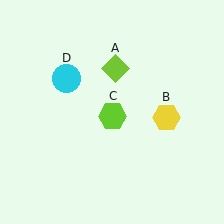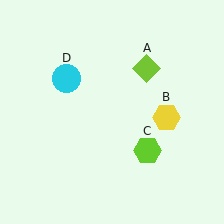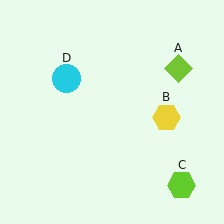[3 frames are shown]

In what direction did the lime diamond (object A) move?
The lime diamond (object A) moved right.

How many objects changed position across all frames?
2 objects changed position: lime diamond (object A), lime hexagon (object C).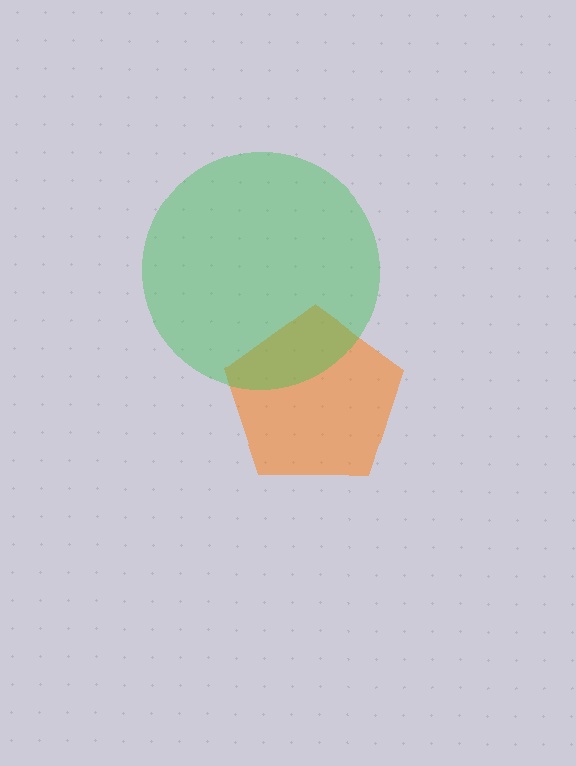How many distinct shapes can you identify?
There are 2 distinct shapes: an orange pentagon, a green circle.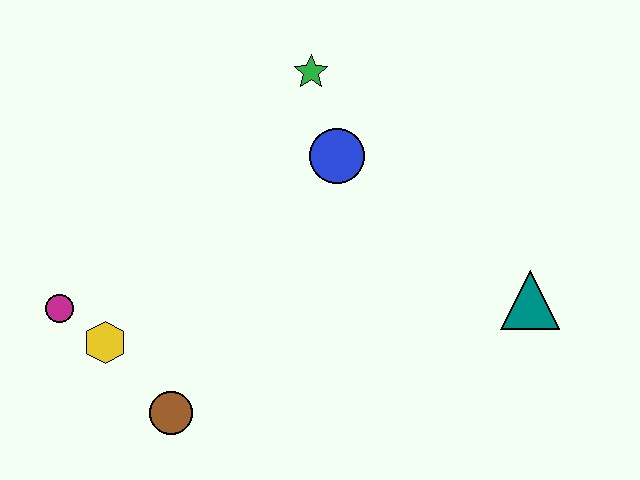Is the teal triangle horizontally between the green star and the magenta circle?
No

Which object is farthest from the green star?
The brown circle is farthest from the green star.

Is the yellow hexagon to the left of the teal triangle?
Yes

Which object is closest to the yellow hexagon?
The magenta circle is closest to the yellow hexagon.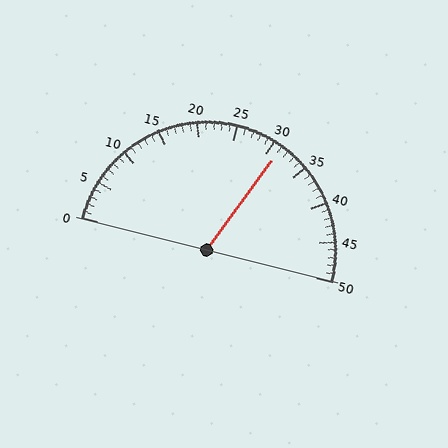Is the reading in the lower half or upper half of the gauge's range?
The reading is in the upper half of the range (0 to 50).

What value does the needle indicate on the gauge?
The needle indicates approximately 31.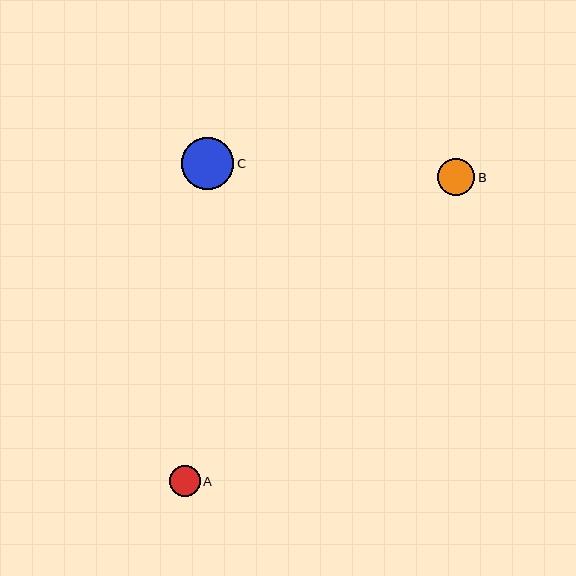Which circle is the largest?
Circle C is the largest with a size of approximately 52 pixels.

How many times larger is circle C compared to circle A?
Circle C is approximately 1.7 times the size of circle A.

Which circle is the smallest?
Circle A is the smallest with a size of approximately 31 pixels.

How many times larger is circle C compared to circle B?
Circle C is approximately 1.4 times the size of circle B.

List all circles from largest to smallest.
From largest to smallest: C, B, A.